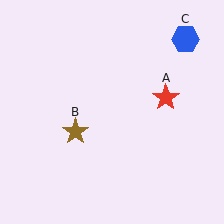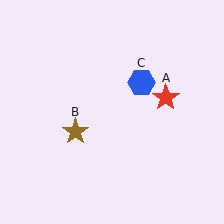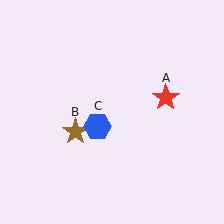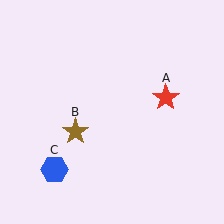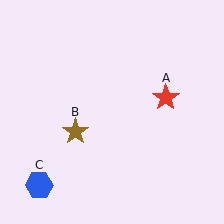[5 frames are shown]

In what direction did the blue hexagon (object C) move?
The blue hexagon (object C) moved down and to the left.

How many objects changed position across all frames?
1 object changed position: blue hexagon (object C).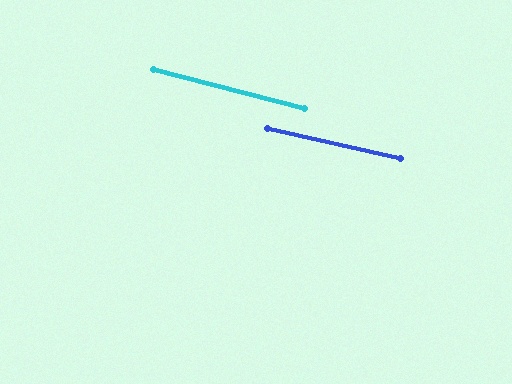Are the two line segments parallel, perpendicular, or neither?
Parallel — their directions differ by only 1.5°.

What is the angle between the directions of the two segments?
Approximately 2 degrees.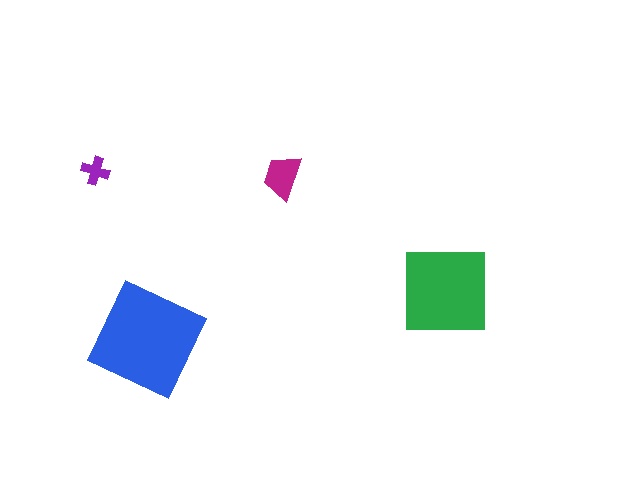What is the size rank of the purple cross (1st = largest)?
4th.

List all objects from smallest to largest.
The purple cross, the magenta trapezoid, the green square, the blue diamond.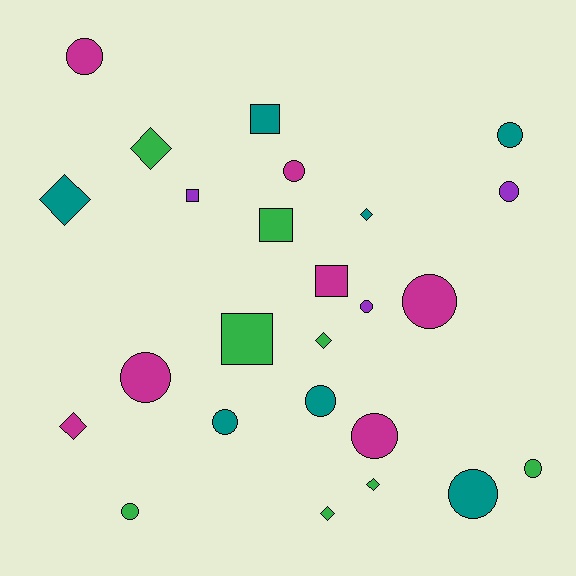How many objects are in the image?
There are 25 objects.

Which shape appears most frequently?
Circle, with 13 objects.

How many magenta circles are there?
There are 5 magenta circles.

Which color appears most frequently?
Green, with 8 objects.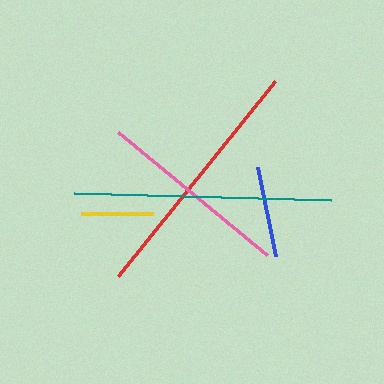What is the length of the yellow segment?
The yellow segment is approximately 73 pixels long.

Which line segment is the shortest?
The yellow line is the shortest at approximately 73 pixels.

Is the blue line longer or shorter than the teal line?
The teal line is longer than the blue line.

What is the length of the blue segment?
The blue segment is approximately 91 pixels long.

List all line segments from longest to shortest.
From longest to shortest: teal, red, pink, blue, yellow.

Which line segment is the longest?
The teal line is the longest at approximately 257 pixels.